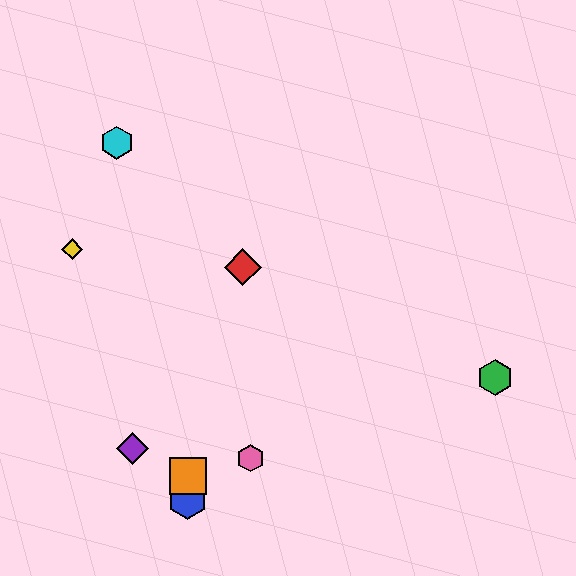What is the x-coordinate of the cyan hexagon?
The cyan hexagon is at x≈117.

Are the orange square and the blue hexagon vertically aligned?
Yes, both are at x≈188.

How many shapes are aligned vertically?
2 shapes (the blue hexagon, the orange square) are aligned vertically.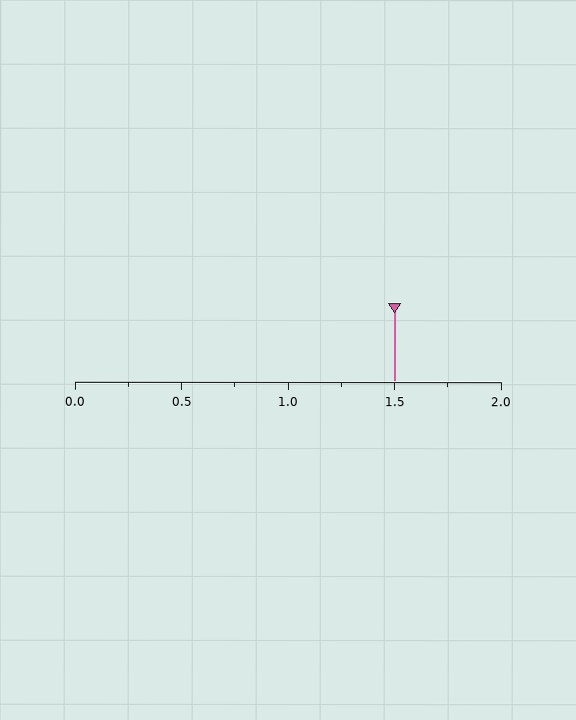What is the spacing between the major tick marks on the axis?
The major ticks are spaced 0.5 apart.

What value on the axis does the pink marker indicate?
The marker indicates approximately 1.5.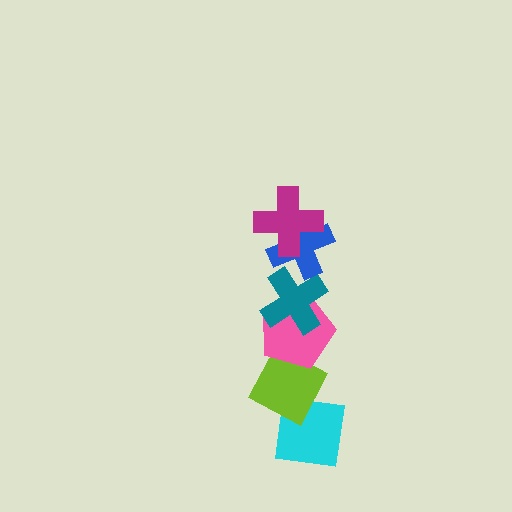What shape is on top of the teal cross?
The blue cross is on top of the teal cross.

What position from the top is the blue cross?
The blue cross is 2nd from the top.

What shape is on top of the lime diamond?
The pink pentagon is on top of the lime diamond.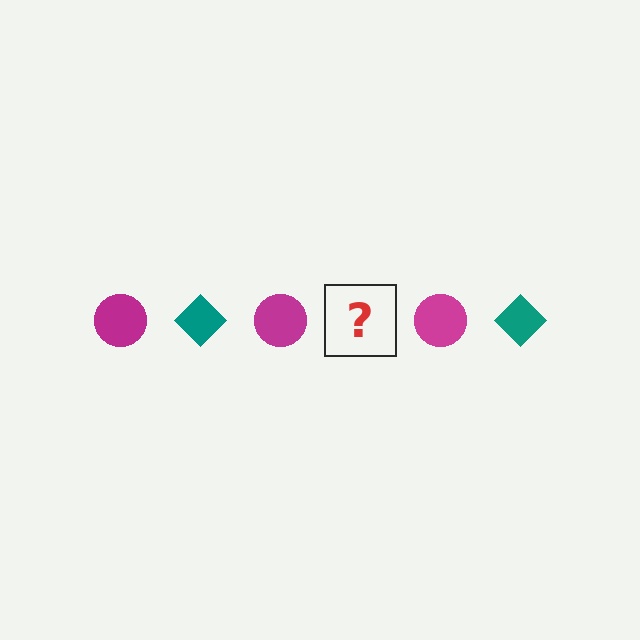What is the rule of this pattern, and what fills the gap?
The rule is that the pattern alternates between magenta circle and teal diamond. The gap should be filled with a teal diamond.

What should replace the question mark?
The question mark should be replaced with a teal diamond.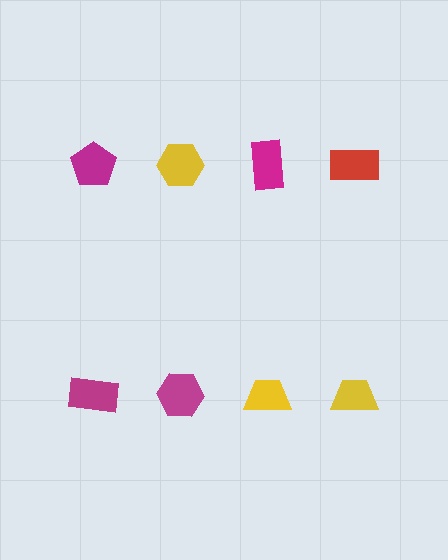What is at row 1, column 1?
A magenta pentagon.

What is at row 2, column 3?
A yellow trapezoid.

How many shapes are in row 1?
4 shapes.